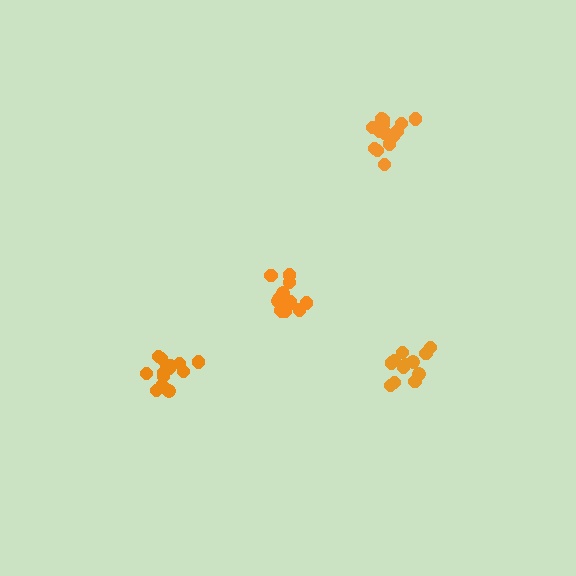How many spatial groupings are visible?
There are 4 spatial groupings.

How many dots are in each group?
Group 1: 15 dots, Group 2: 14 dots, Group 3: 12 dots, Group 4: 15 dots (56 total).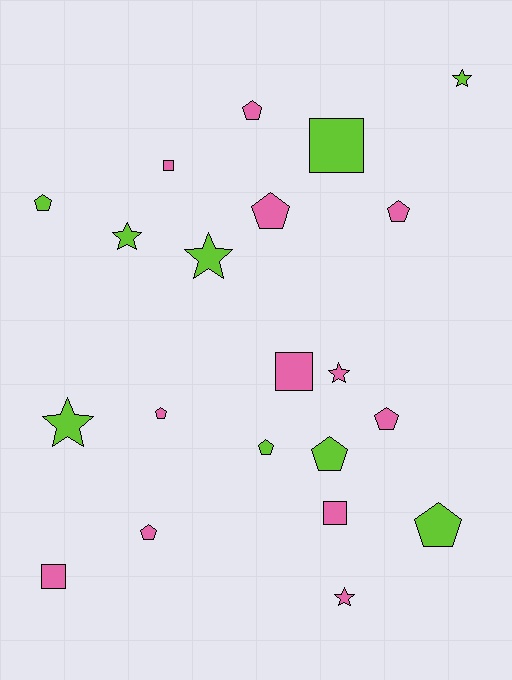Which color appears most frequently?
Pink, with 12 objects.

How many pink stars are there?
There are 2 pink stars.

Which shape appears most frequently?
Pentagon, with 10 objects.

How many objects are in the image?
There are 21 objects.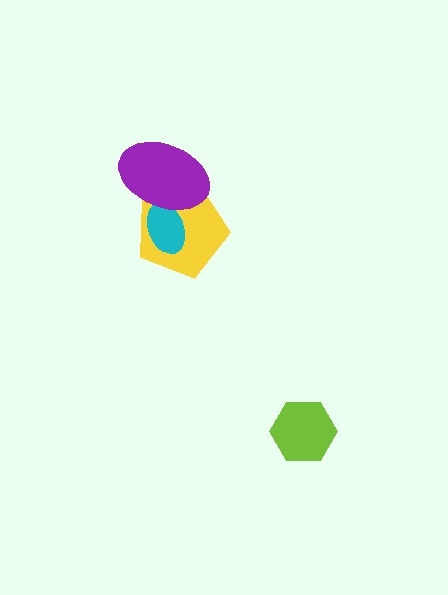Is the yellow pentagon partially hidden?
Yes, it is partially covered by another shape.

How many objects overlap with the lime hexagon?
0 objects overlap with the lime hexagon.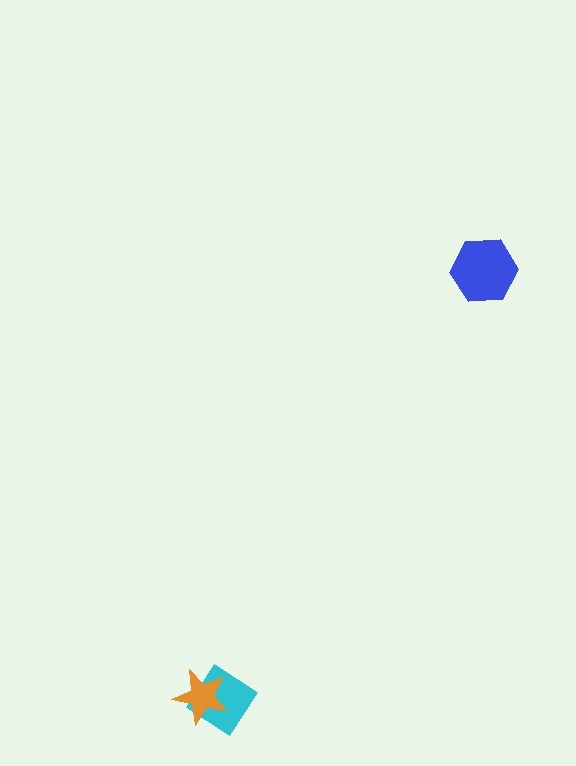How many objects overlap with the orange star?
1 object overlaps with the orange star.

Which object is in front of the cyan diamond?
The orange star is in front of the cyan diamond.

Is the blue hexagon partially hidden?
No, no other shape covers it.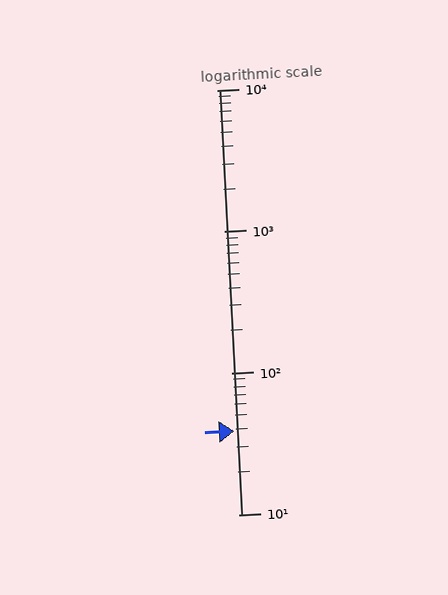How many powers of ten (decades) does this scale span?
The scale spans 3 decades, from 10 to 10000.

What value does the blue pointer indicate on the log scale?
The pointer indicates approximately 39.